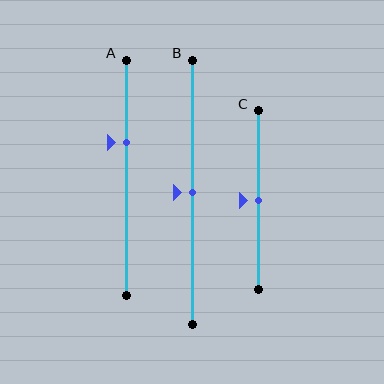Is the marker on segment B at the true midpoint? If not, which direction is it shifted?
Yes, the marker on segment B is at the true midpoint.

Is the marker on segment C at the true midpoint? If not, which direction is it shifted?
Yes, the marker on segment C is at the true midpoint.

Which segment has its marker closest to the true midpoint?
Segment B has its marker closest to the true midpoint.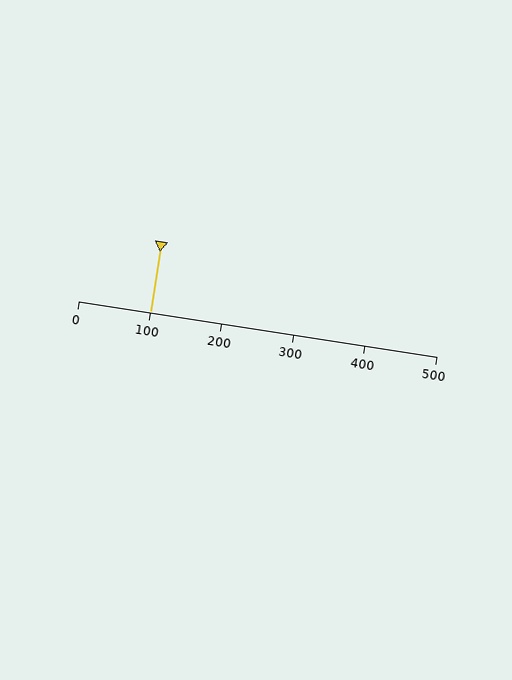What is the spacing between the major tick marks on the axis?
The major ticks are spaced 100 apart.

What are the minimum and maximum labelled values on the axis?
The axis runs from 0 to 500.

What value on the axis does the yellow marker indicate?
The marker indicates approximately 100.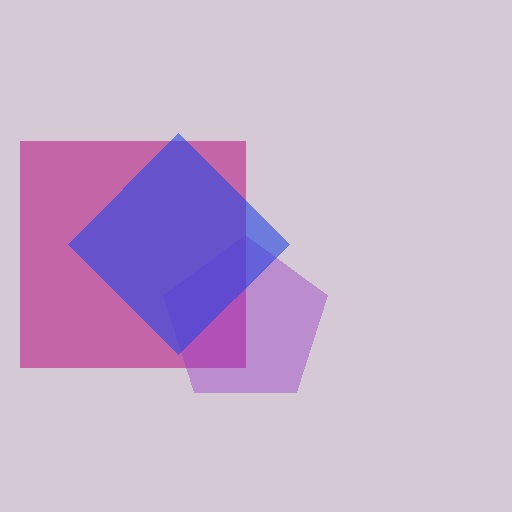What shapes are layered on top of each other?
The layered shapes are: a magenta square, a purple pentagon, a blue diamond.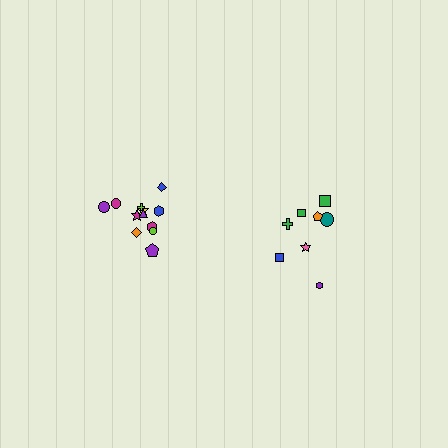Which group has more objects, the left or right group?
The left group.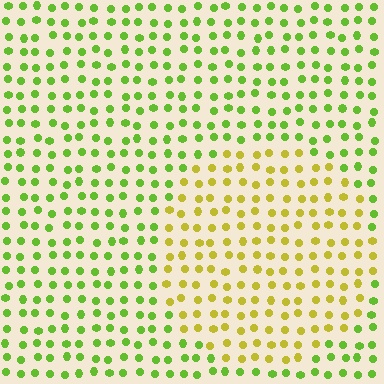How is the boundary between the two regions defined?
The boundary is defined purely by a slight shift in hue (about 39 degrees). Spacing, size, and orientation are identical on both sides.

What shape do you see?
I see a circle.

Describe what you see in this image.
The image is filled with small lime elements in a uniform arrangement. A circle-shaped region is visible where the elements are tinted to a slightly different hue, forming a subtle color boundary.